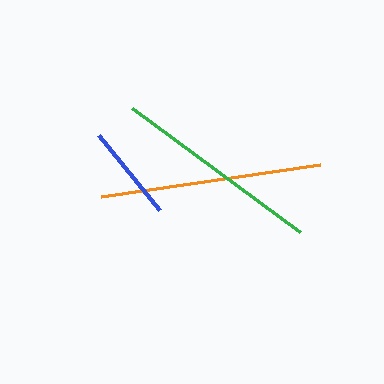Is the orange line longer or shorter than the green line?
The orange line is longer than the green line.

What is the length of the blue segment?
The blue segment is approximately 97 pixels long.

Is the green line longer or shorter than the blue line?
The green line is longer than the blue line.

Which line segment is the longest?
The orange line is the longest at approximately 222 pixels.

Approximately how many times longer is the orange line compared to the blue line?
The orange line is approximately 2.3 times the length of the blue line.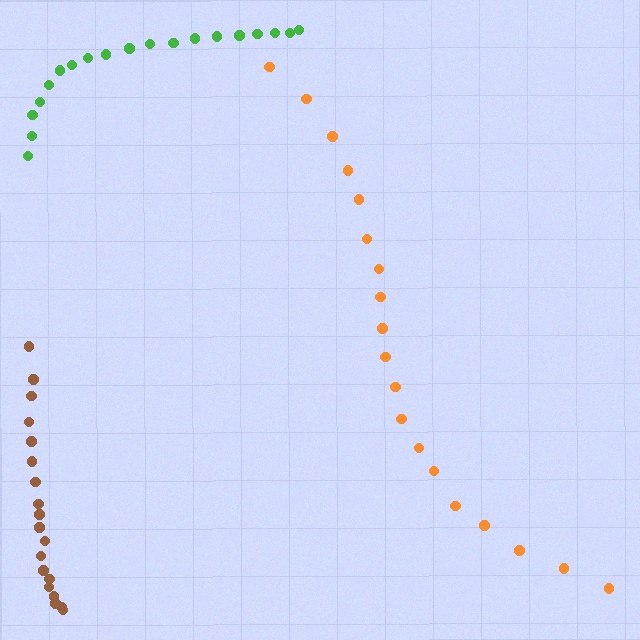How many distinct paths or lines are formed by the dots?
There are 3 distinct paths.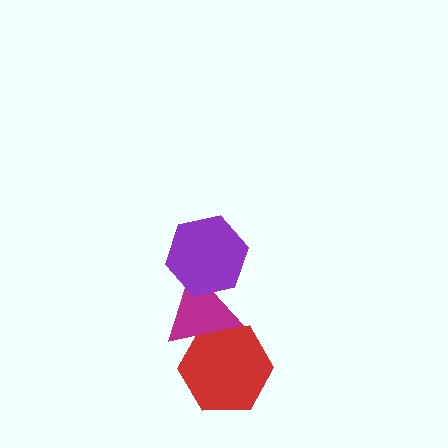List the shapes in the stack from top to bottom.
From top to bottom: the purple hexagon, the magenta triangle, the red hexagon.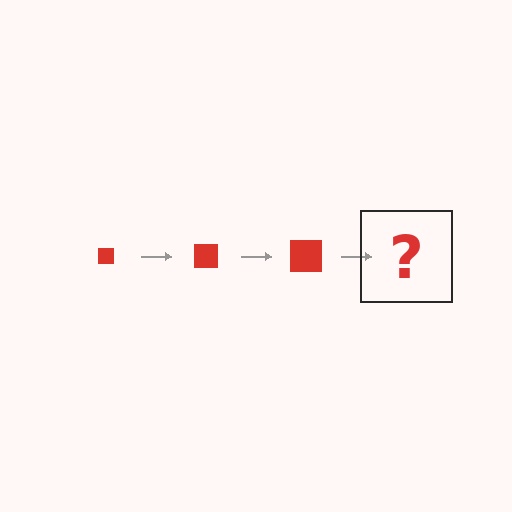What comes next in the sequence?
The next element should be a red square, larger than the previous one.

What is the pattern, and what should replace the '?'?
The pattern is that the square gets progressively larger each step. The '?' should be a red square, larger than the previous one.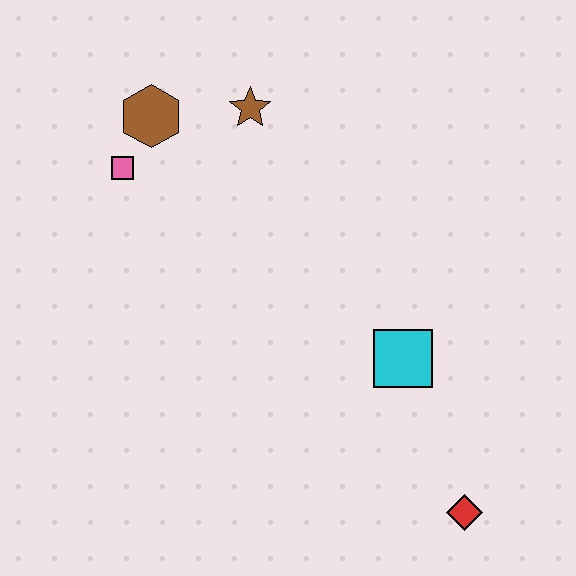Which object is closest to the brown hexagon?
The pink square is closest to the brown hexagon.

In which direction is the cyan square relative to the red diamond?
The cyan square is above the red diamond.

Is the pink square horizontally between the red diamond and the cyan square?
No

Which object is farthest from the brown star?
The red diamond is farthest from the brown star.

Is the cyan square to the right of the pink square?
Yes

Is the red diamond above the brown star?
No